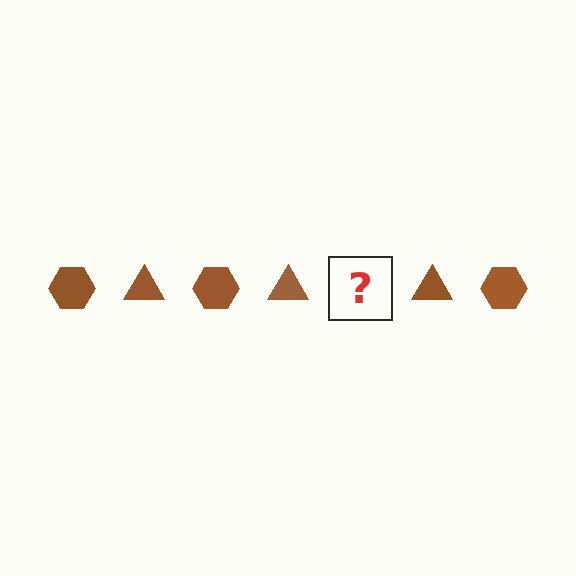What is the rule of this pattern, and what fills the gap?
The rule is that the pattern cycles through hexagon, triangle shapes in brown. The gap should be filled with a brown hexagon.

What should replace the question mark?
The question mark should be replaced with a brown hexagon.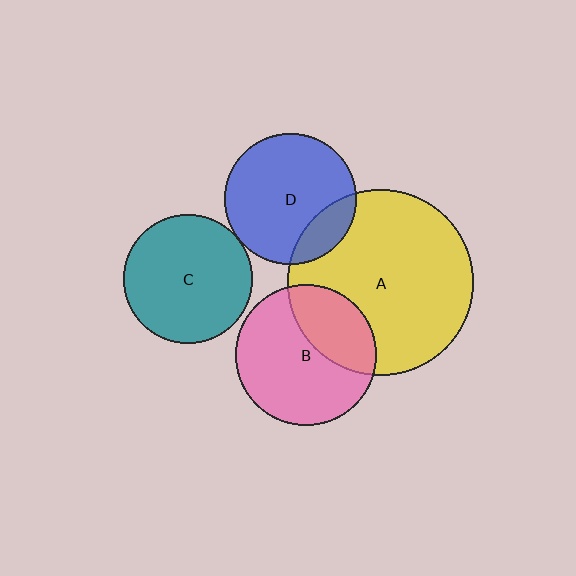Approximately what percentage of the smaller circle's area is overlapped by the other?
Approximately 5%.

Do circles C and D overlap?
Yes.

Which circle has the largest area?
Circle A (yellow).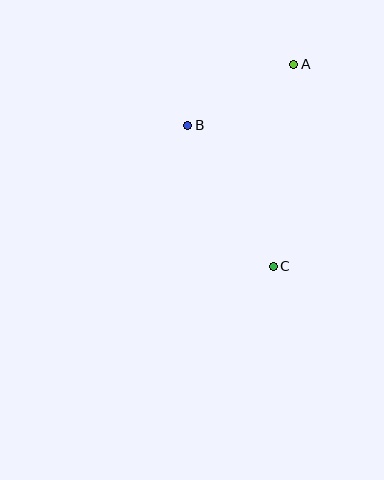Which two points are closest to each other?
Points A and B are closest to each other.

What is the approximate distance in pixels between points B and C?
The distance between B and C is approximately 165 pixels.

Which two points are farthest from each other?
Points A and C are farthest from each other.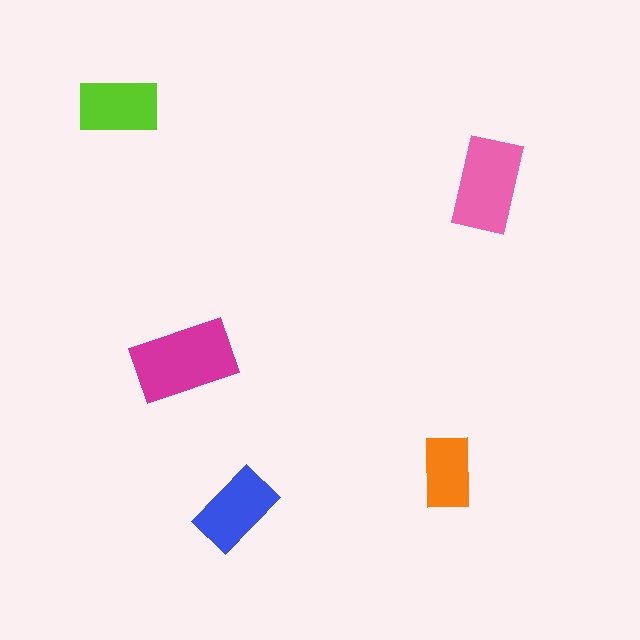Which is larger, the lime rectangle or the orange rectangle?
The lime one.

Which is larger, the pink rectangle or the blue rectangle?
The pink one.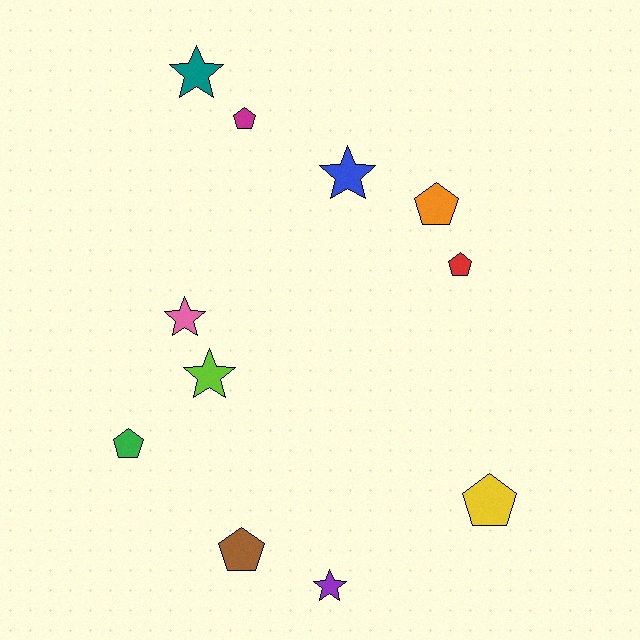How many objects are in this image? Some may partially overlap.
There are 11 objects.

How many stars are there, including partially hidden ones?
There are 5 stars.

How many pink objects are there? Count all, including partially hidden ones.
There is 1 pink object.